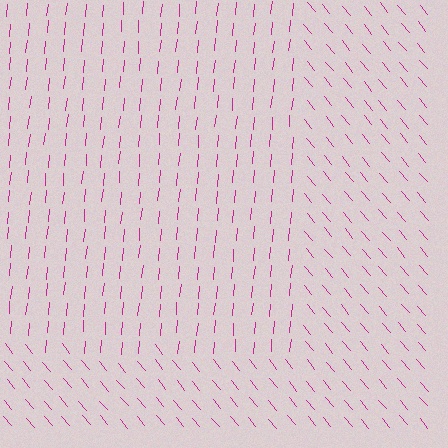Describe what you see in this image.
The image is filled with small magenta line segments. A rectangle region in the image has lines oriented differently from the surrounding lines, creating a visible texture boundary.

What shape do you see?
I see a rectangle.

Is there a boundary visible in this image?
Yes, there is a texture boundary formed by a change in line orientation.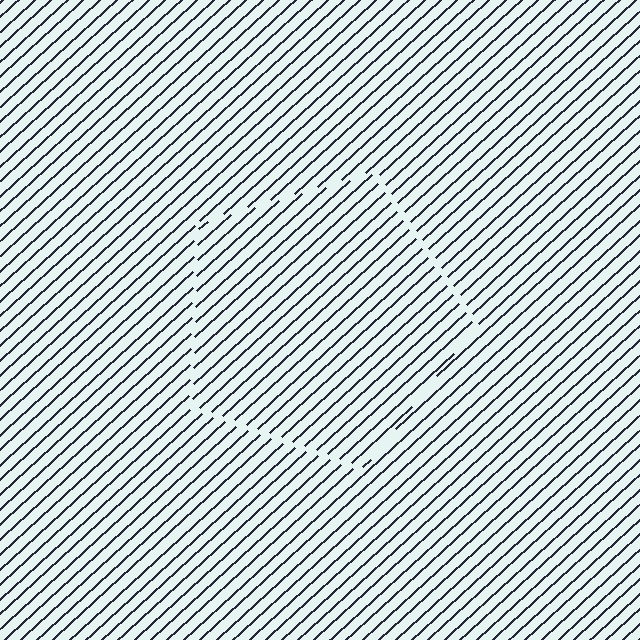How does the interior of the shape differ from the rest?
The interior of the shape contains the same grating, shifted by half a period — the contour is defined by the phase discontinuity where line-ends from the inner and outer gratings abut.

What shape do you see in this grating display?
An illusory pentagon. The interior of the shape contains the same grating, shifted by half a period — the contour is defined by the phase discontinuity where line-ends from the inner and outer gratings abut.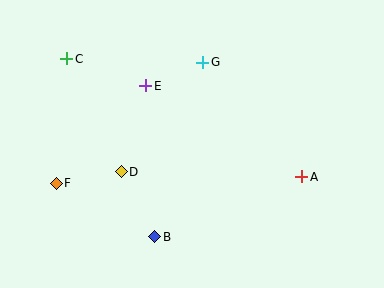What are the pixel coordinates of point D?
Point D is at (121, 172).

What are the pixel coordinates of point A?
Point A is at (302, 177).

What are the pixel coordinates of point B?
Point B is at (155, 237).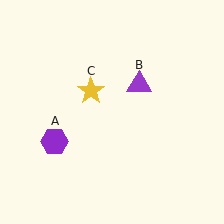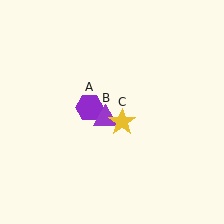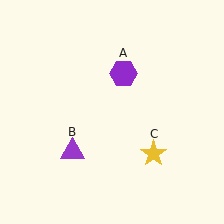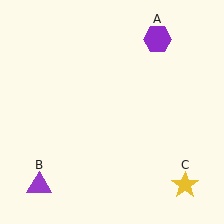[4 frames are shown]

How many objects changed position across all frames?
3 objects changed position: purple hexagon (object A), purple triangle (object B), yellow star (object C).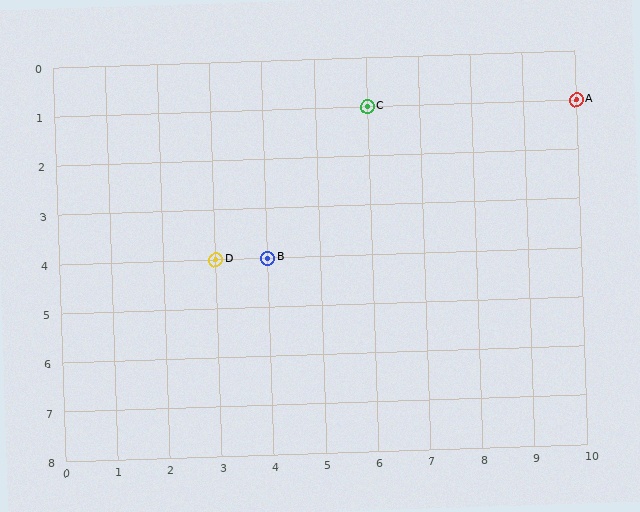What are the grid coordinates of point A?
Point A is at grid coordinates (10, 1).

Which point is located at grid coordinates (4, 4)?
Point B is at (4, 4).